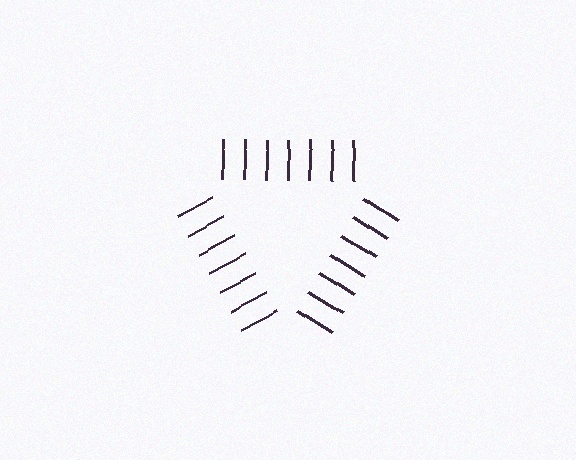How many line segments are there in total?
21 — 7 along each of the 3 edges.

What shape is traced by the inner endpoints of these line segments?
An illusory triangle — the line segments terminate on its edges but no continuous stroke is drawn.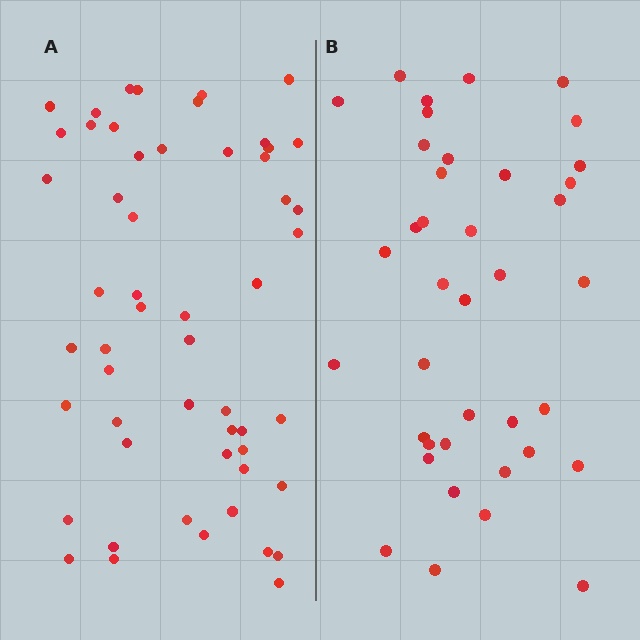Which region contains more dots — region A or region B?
Region A (the left region) has more dots.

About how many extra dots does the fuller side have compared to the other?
Region A has approximately 15 more dots than region B.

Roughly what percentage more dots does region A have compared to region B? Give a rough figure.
About 40% more.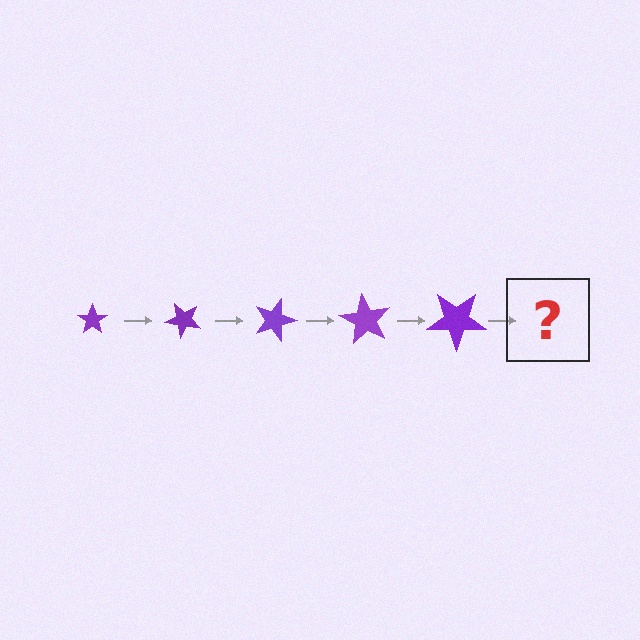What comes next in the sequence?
The next element should be a star, larger than the previous one and rotated 225 degrees from the start.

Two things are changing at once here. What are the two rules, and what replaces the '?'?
The two rules are that the star grows larger each step and it rotates 45 degrees each step. The '?' should be a star, larger than the previous one and rotated 225 degrees from the start.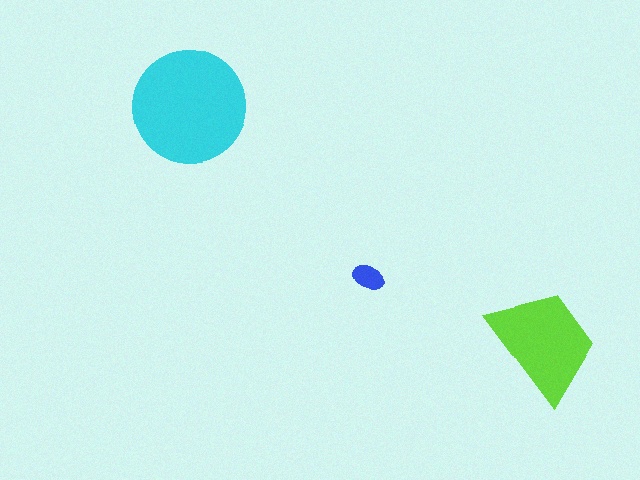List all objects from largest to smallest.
The cyan circle, the lime trapezoid, the blue ellipse.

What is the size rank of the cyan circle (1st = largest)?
1st.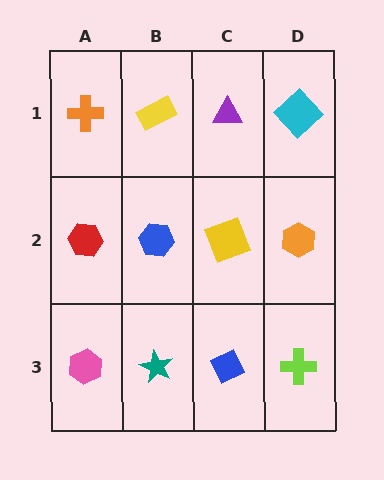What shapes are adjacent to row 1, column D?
An orange hexagon (row 2, column D), a purple triangle (row 1, column C).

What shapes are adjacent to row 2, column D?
A cyan diamond (row 1, column D), a lime cross (row 3, column D), a yellow square (row 2, column C).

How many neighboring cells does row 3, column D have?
2.